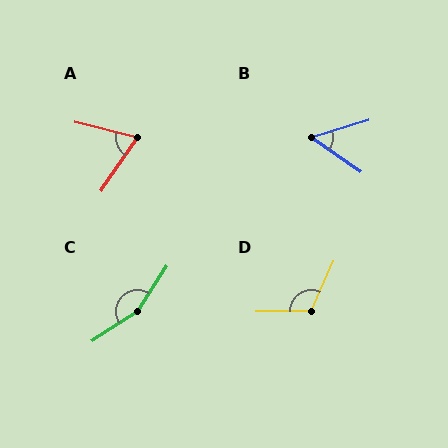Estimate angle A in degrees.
Approximately 69 degrees.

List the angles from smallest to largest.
B (52°), A (69°), D (115°), C (155°).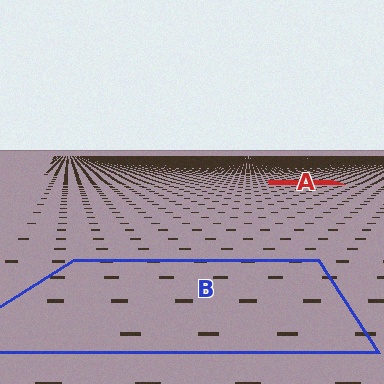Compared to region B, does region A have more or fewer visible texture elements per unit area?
Region A has more texture elements per unit area — they are packed more densely because it is farther away.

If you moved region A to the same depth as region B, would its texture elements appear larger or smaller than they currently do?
They would appear larger. At a closer depth, the same texture elements are projected at a bigger on-screen size.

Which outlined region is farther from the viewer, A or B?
Region A is farther from the viewer — the texture elements inside it appear smaller and more densely packed.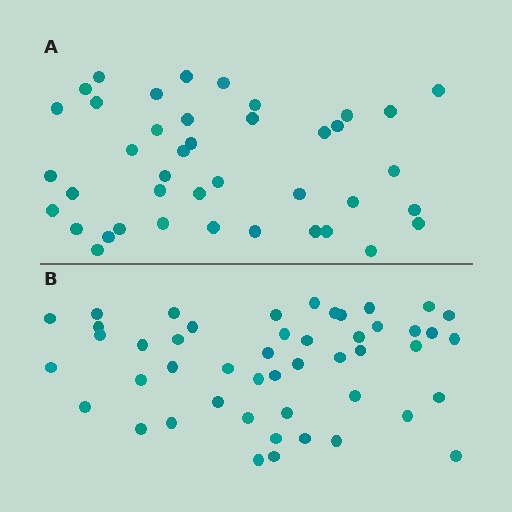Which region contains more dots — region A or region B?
Region B (the bottom region) has more dots.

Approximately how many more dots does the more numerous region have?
Region B has roughly 8 or so more dots than region A.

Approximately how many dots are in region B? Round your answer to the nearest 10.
About 50 dots. (The exact count is 48, which rounds to 50.)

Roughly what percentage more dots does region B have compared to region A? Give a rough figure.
About 15% more.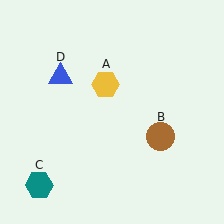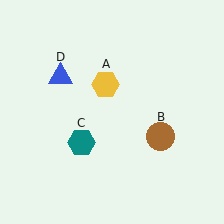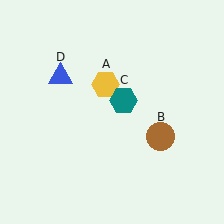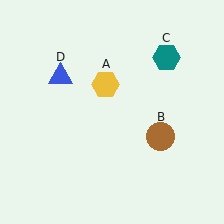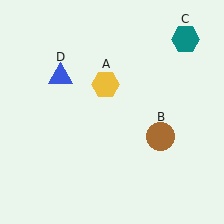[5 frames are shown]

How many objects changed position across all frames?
1 object changed position: teal hexagon (object C).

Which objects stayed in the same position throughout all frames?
Yellow hexagon (object A) and brown circle (object B) and blue triangle (object D) remained stationary.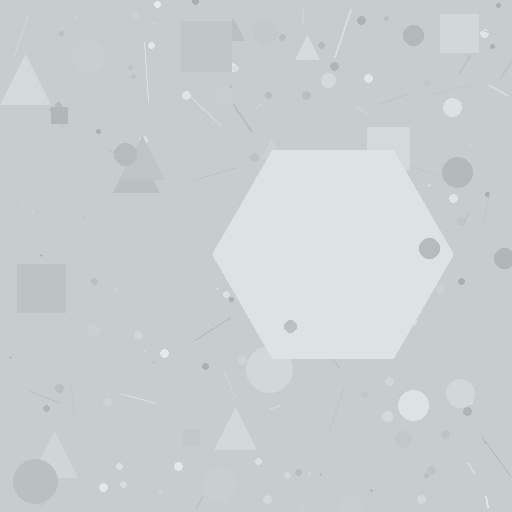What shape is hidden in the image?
A hexagon is hidden in the image.